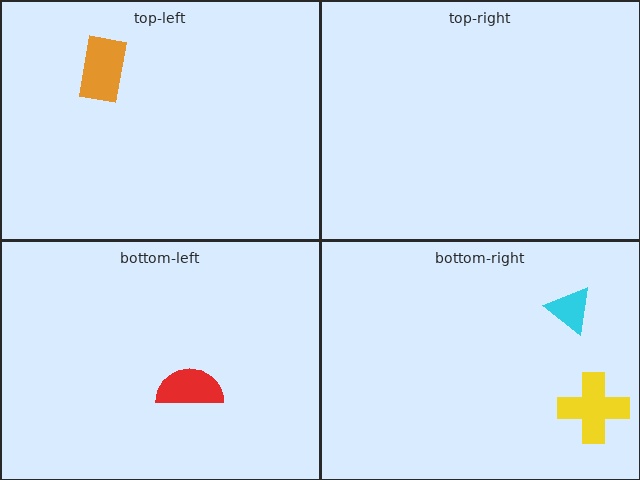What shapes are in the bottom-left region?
The red semicircle.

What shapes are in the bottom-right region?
The yellow cross, the cyan triangle.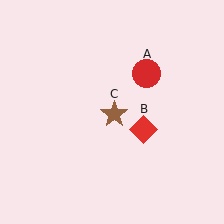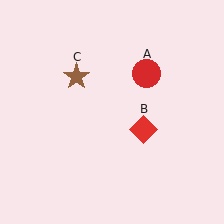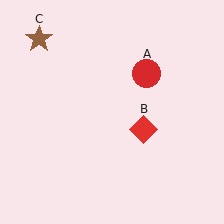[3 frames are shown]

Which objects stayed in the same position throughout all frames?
Red circle (object A) and red diamond (object B) remained stationary.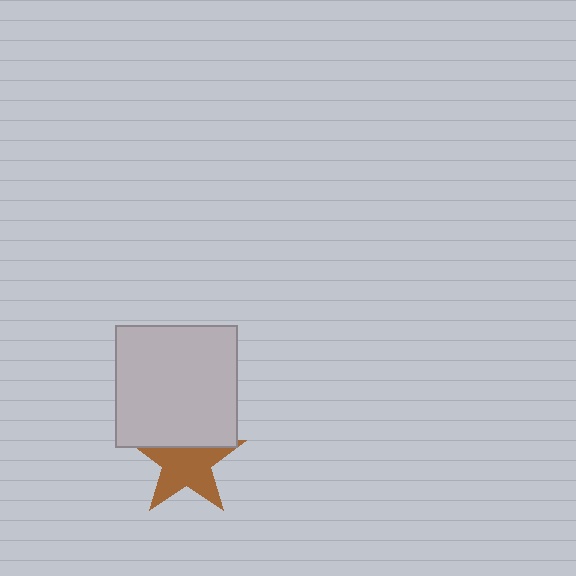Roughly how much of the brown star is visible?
Most of it is visible (roughly 68%).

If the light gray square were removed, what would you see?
You would see the complete brown star.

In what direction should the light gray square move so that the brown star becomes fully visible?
The light gray square should move up. That is the shortest direction to clear the overlap and leave the brown star fully visible.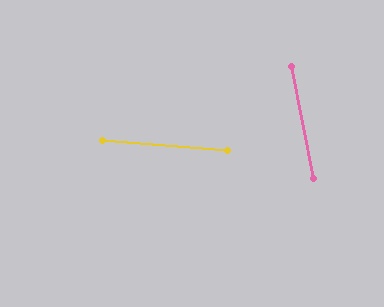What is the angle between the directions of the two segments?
Approximately 74 degrees.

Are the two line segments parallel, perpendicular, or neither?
Neither parallel nor perpendicular — they differ by about 74°.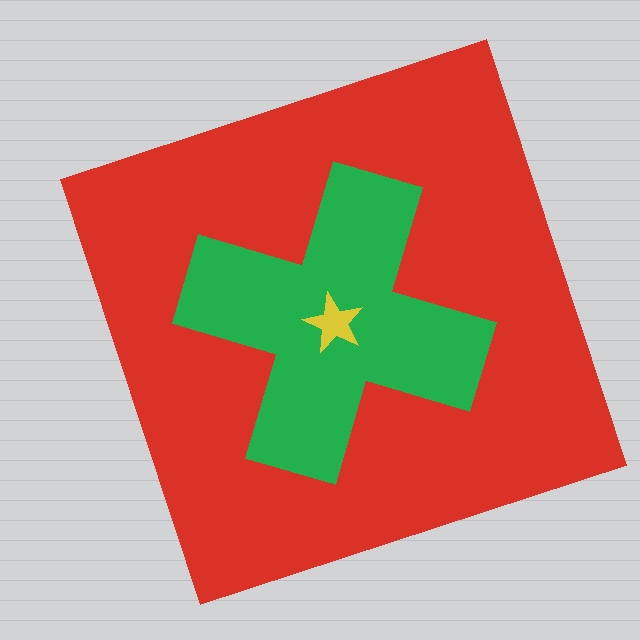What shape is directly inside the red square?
The green cross.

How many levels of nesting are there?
3.